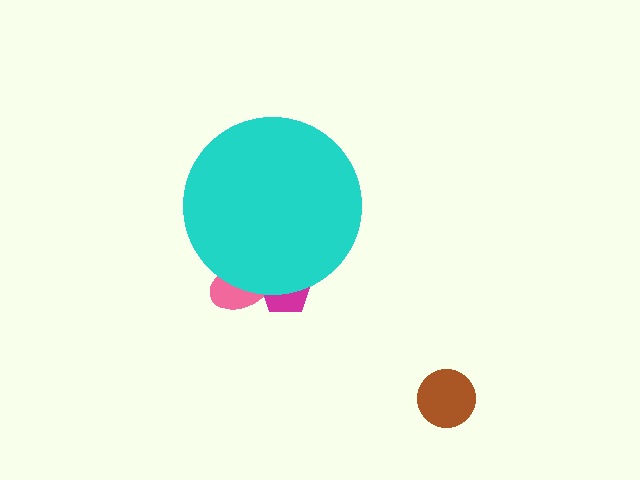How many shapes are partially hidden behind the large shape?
2 shapes are partially hidden.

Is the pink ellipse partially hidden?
Yes, the pink ellipse is partially hidden behind the cyan circle.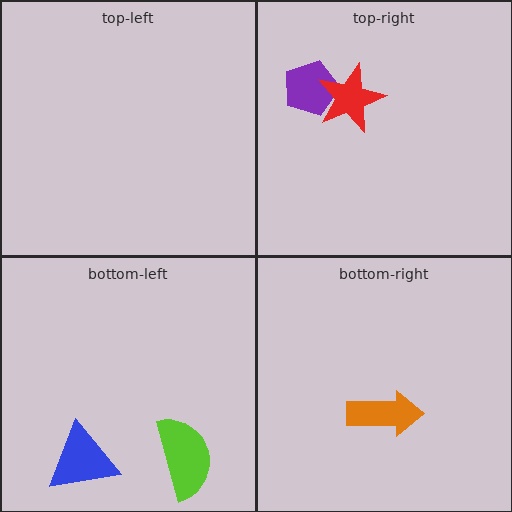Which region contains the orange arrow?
The bottom-right region.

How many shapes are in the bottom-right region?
1.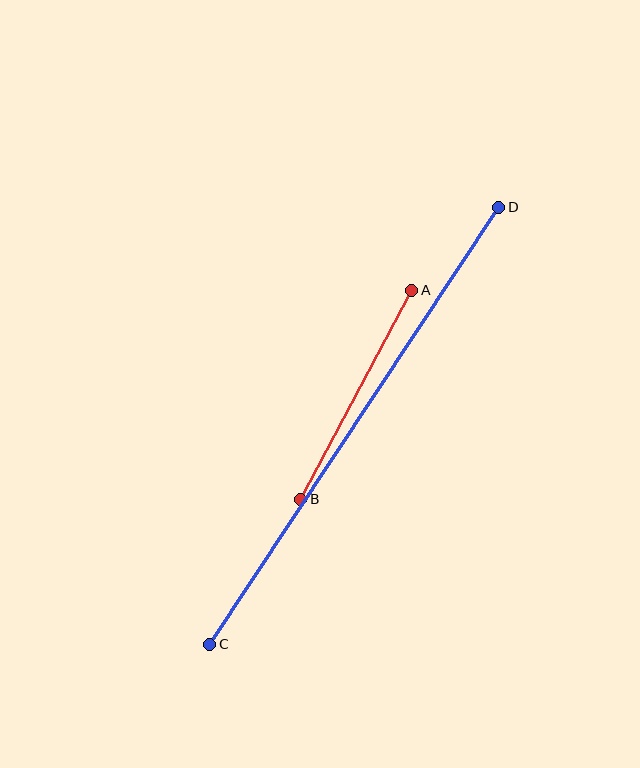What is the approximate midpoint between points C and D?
The midpoint is at approximately (354, 426) pixels.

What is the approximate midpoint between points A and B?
The midpoint is at approximately (356, 395) pixels.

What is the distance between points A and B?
The distance is approximately 237 pixels.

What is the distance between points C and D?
The distance is approximately 524 pixels.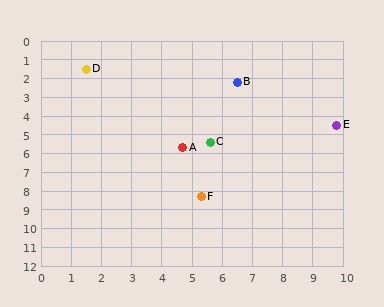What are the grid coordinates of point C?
Point C is at approximately (5.6, 5.4).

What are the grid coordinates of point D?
Point D is at approximately (1.5, 1.5).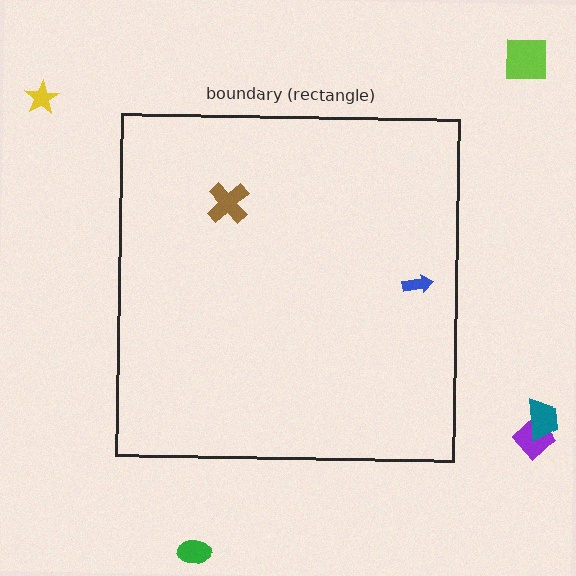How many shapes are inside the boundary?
2 inside, 5 outside.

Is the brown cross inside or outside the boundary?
Inside.